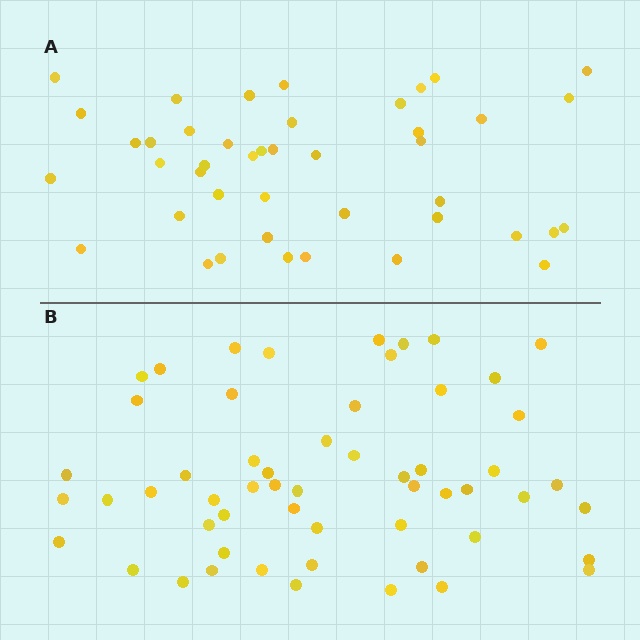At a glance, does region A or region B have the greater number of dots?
Region B (the bottom region) has more dots.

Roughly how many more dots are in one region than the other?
Region B has approximately 15 more dots than region A.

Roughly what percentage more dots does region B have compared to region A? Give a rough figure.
About 30% more.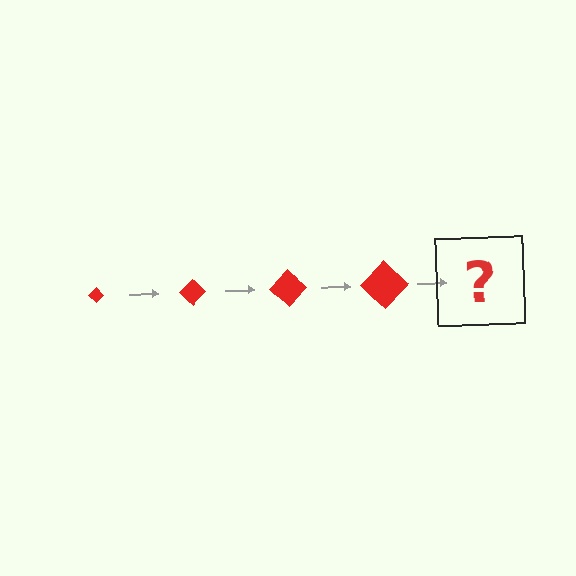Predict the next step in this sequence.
The next step is a red diamond, larger than the previous one.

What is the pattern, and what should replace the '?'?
The pattern is that the diamond gets progressively larger each step. The '?' should be a red diamond, larger than the previous one.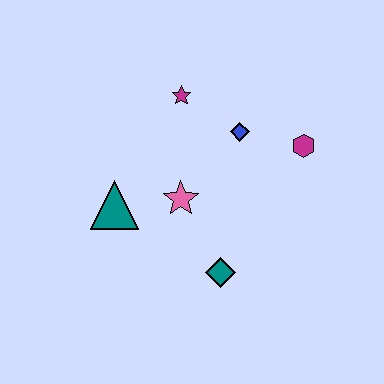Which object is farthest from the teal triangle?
The magenta hexagon is farthest from the teal triangle.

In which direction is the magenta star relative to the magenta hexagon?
The magenta star is to the left of the magenta hexagon.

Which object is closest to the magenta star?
The blue diamond is closest to the magenta star.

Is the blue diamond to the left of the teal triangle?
No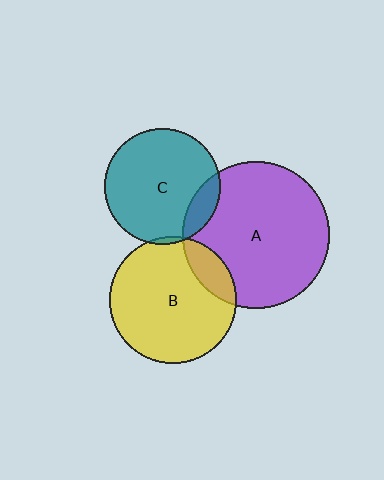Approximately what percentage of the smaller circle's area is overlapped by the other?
Approximately 5%.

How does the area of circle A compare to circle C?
Approximately 1.6 times.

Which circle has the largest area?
Circle A (purple).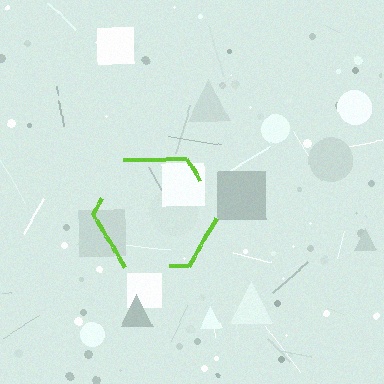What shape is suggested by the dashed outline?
The dashed outline suggests a hexagon.